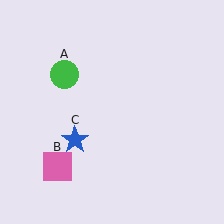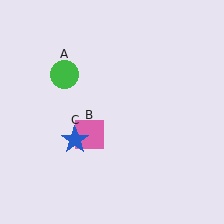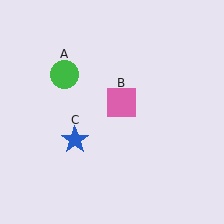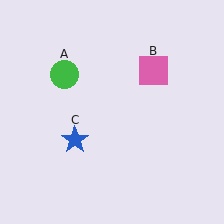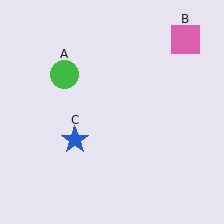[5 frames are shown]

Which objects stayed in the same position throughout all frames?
Green circle (object A) and blue star (object C) remained stationary.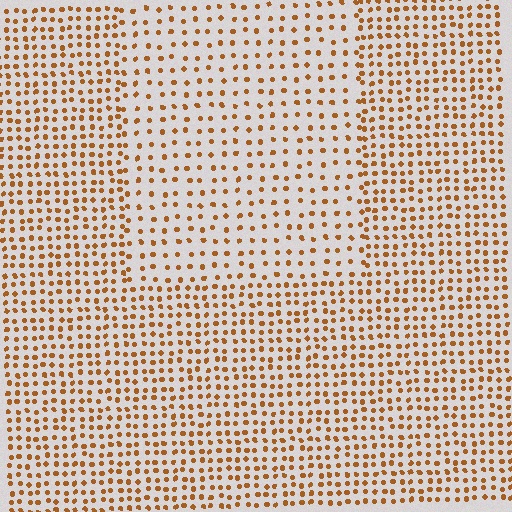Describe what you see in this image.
The image contains small brown elements arranged at two different densities. A rectangle-shaped region is visible where the elements are less densely packed than the surrounding area.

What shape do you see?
I see a rectangle.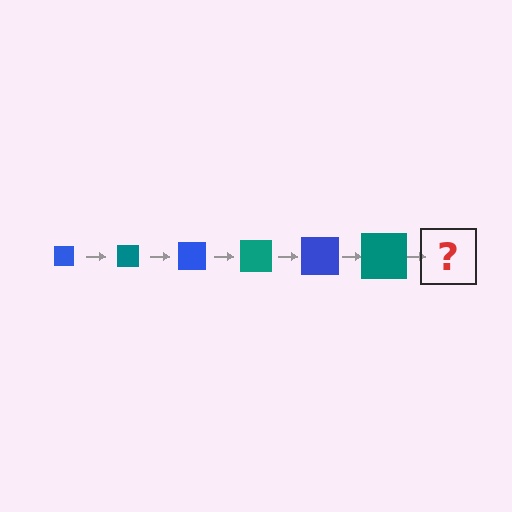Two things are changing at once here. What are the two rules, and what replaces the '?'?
The two rules are that the square grows larger each step and the color cycles through blue and teal. The '?' should be a blue square, larger than the previous one.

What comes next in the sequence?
The next element should be a blue square, larger than the previous one.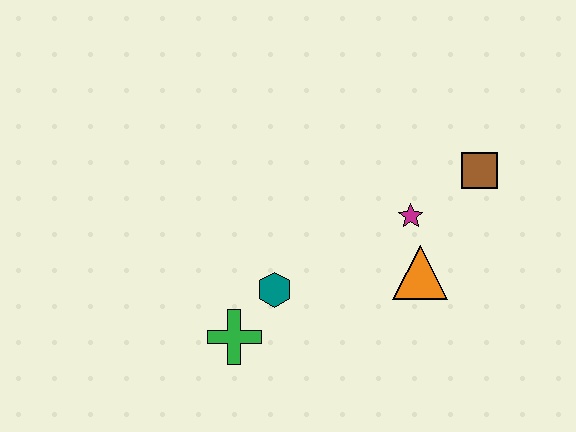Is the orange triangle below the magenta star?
Yes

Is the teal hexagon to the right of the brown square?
No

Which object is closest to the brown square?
The magenta star is closest to the brown square.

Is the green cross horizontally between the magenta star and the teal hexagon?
No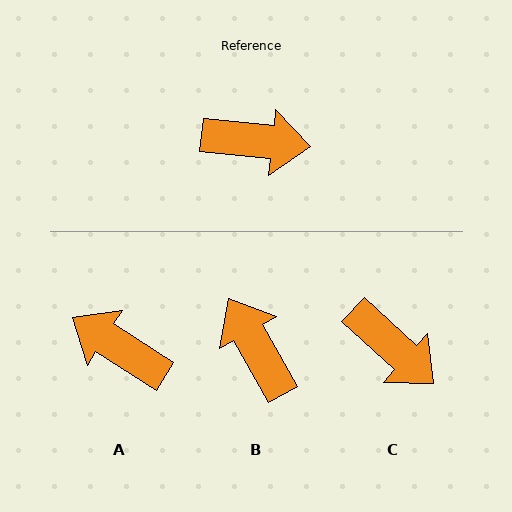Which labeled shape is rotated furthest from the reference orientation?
A, about 153 degrees away.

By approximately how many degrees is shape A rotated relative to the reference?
Approximately 153 degrees counter-clockwise.